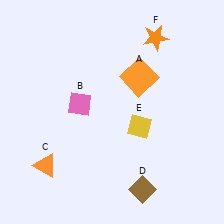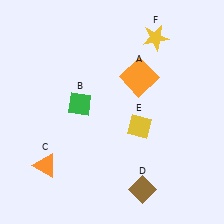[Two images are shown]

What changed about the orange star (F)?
In Image 1, F is orange. In Image 2, it changed to yellow.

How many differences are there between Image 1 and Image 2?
There are 2 differences between the two images.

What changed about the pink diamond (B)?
In Image 1, B is pink. In Image 2, it changed to green.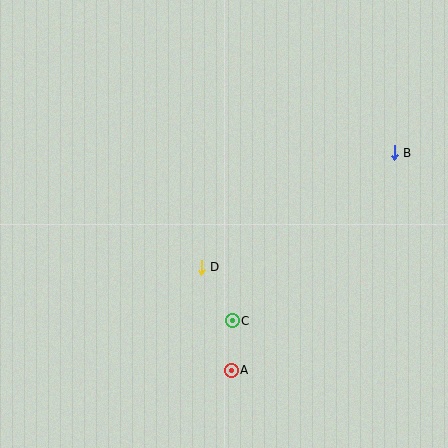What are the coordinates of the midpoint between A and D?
The midpoint between A and D is at (216, 319).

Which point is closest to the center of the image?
Point D at (201, 267) is closest to the center.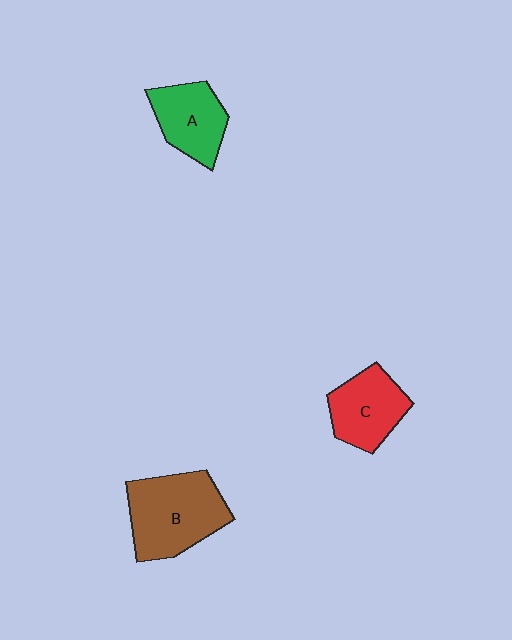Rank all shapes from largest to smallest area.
From largest to smallest: B (brown), C (red), A (green).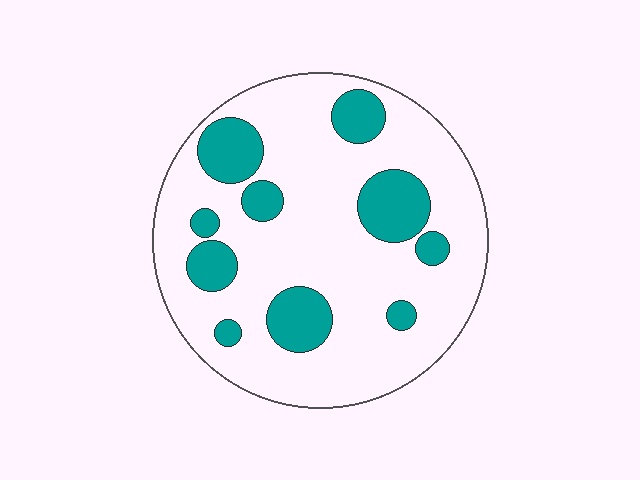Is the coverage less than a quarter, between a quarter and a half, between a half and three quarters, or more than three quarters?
Less than a quarter.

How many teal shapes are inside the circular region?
10.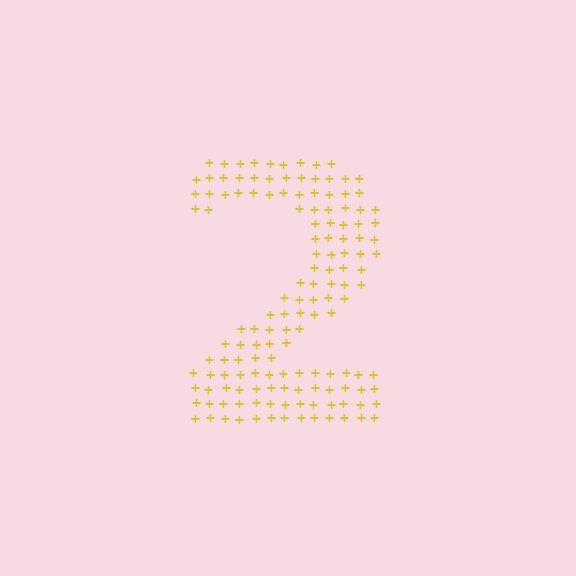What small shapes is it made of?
It is made of small plus signs.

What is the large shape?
The large shape is the digit 2.